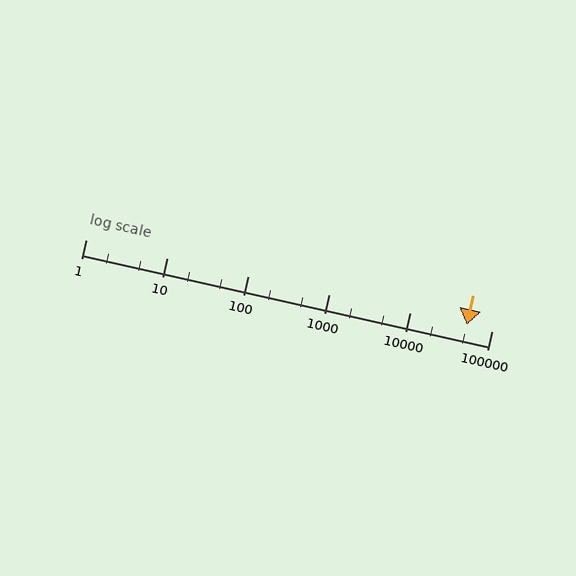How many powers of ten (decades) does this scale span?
The scale spans 5 decades, from 1 to 100000.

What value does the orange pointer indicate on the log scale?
The pointer indicates approximately 49000.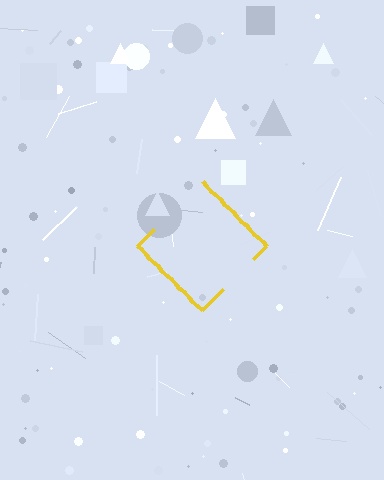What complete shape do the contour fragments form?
The contour fragments form a diamond.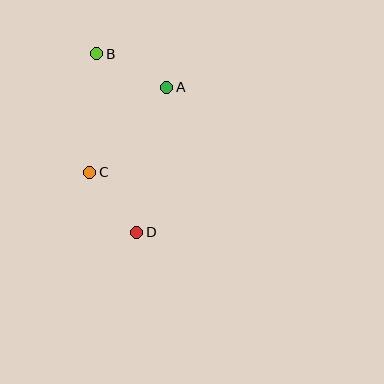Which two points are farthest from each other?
Points B and D are farthest from each other.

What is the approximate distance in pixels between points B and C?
The distance between B and C is approximately 119 pixels.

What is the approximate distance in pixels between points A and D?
The distance between A and D is approximately 148 pixels.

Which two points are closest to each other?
Points C and D are closest to each other.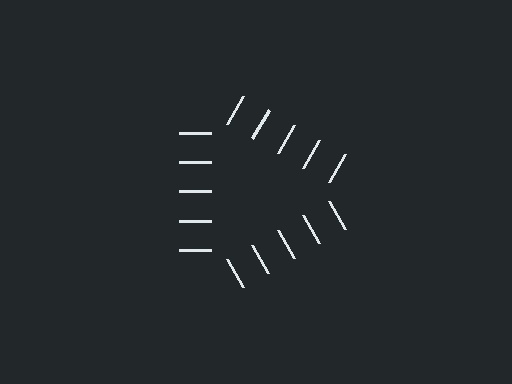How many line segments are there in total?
15 — 5 along each of the 3 edges.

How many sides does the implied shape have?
3 sides — the line-ends trace a triangle.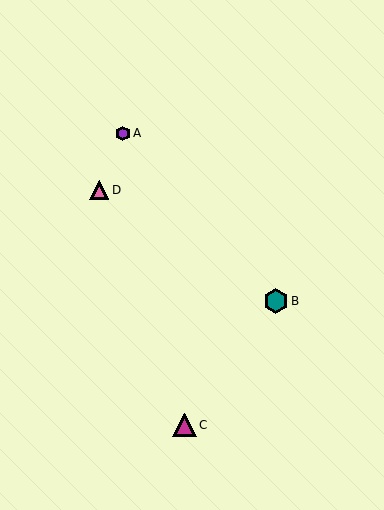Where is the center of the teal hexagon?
The center of the teal hexagon is at (276, 301).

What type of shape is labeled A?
Shape A is a purple hexagon.